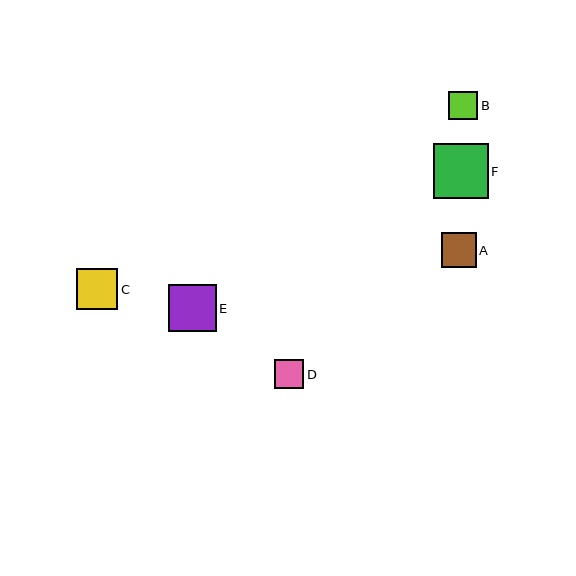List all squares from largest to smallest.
From largest to smallest: F, E, C, A, D, B.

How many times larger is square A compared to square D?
Square A is approximately 1.2 times the size of square D.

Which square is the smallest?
Square B is the smallest with a size of approximately 29 pixels.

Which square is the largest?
Square F is the largest with a size of approximately 55 pixels.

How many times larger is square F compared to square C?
Square F is approximately 1.3 times the size of square C.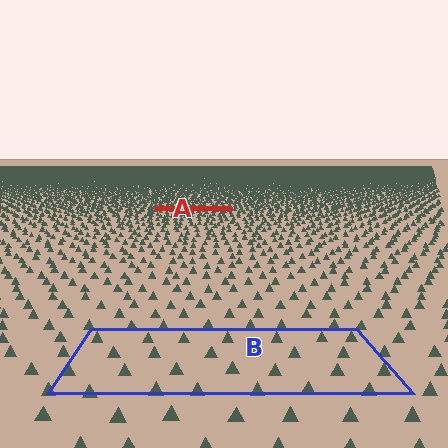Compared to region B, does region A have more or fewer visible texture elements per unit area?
Region A has more texture elements per unit area — they are packed more densely because it is farther away.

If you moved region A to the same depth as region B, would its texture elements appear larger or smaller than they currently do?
They would appear larger. At a closer depth, the same texture elements are projected at a bigger on-screen size.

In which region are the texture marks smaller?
The texture marks are smaller in region A, because it is farther away.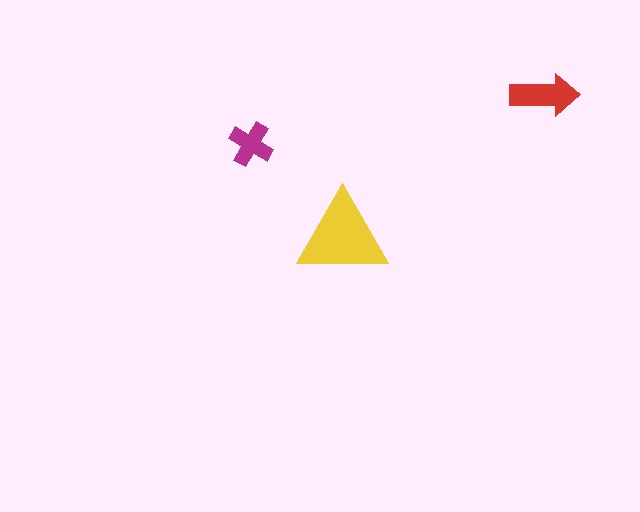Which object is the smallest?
The magenta cross.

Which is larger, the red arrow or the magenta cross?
The red arrow.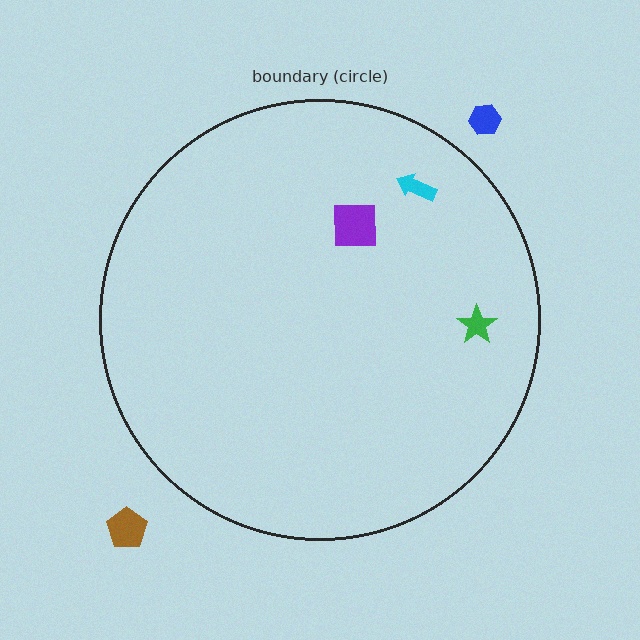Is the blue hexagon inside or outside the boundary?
Outside.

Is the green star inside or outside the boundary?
Inside.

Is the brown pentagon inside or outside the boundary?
Outside.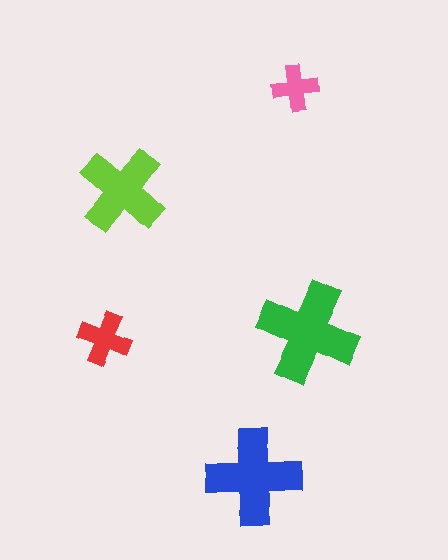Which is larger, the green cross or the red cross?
The green one.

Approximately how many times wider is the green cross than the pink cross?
About 2 times wider.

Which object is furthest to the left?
The red cross is leftmost.